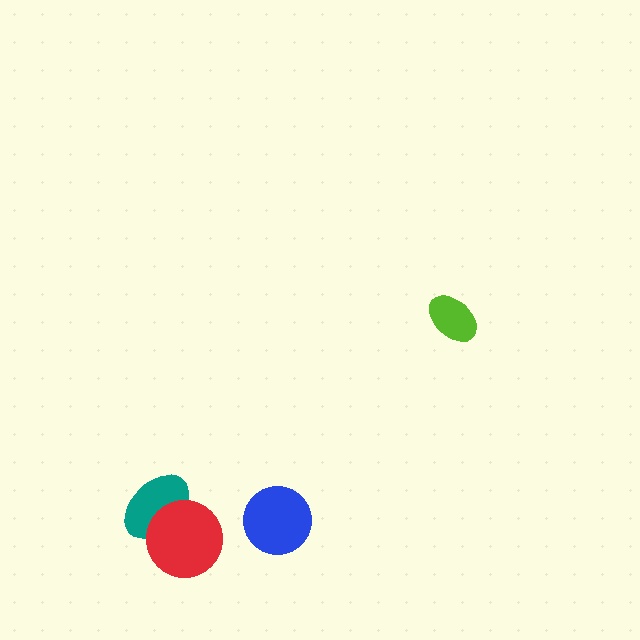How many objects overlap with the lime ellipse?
0 objects overlap with the lime ellipse.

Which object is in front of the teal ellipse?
The red circle is in front of the teal ellipse.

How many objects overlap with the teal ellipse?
1 object overlaps with the teal ellipse.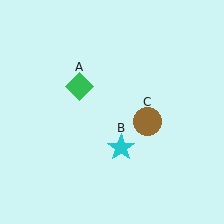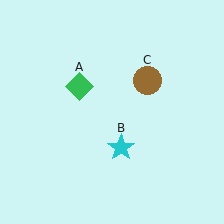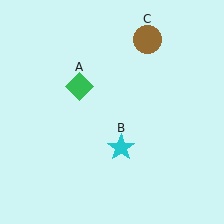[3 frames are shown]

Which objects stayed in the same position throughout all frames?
Green diamond (object A) and cyan star (object B) remained stationary.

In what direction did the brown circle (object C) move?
The brown circle (object C) moved up.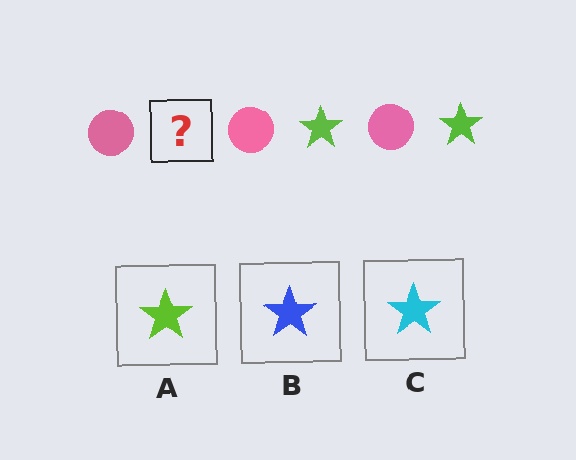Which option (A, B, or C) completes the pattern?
A.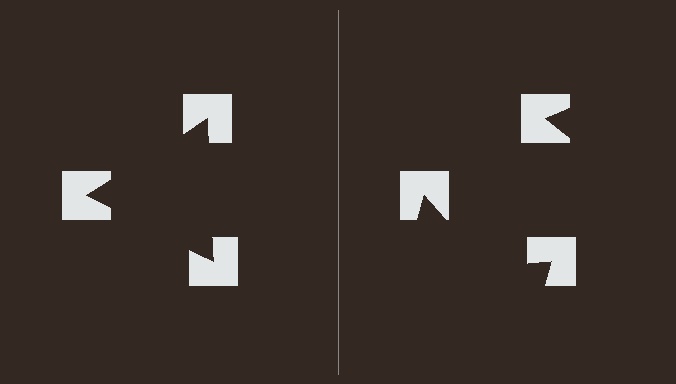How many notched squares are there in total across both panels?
6 — 3 on each side.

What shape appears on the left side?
An illusory triangle.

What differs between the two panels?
The notched squares are positioned identically on both sides; only the wedge orientations differ. On the left they align to a triangle; on the right they are misaligned.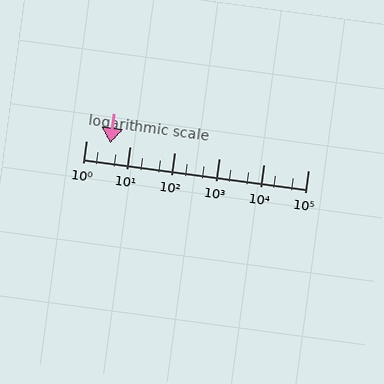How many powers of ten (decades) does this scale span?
The scale spans 5 decades, from 1 to 100000.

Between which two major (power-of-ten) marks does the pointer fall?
The pointer is between 1 and 10.